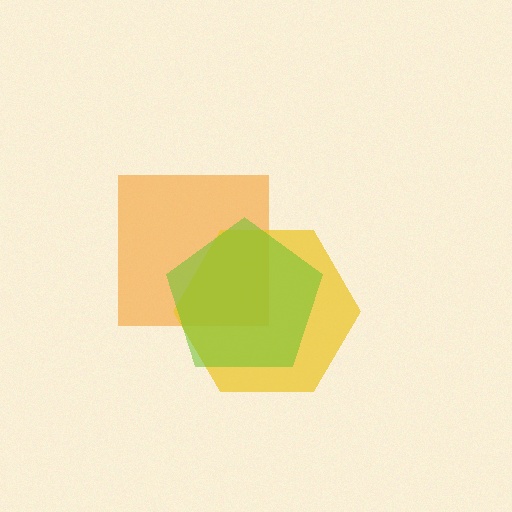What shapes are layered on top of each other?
The layered shapes are: an orange square, a yellow hexagon, a lime pentagon.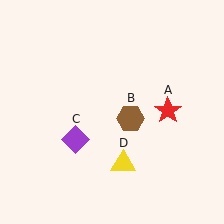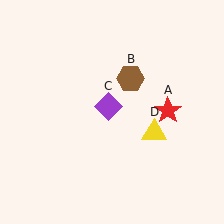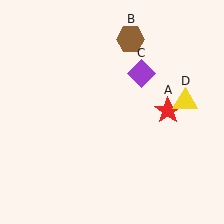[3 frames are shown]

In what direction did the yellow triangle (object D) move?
The yellow triangle (object D) moved up and to the right.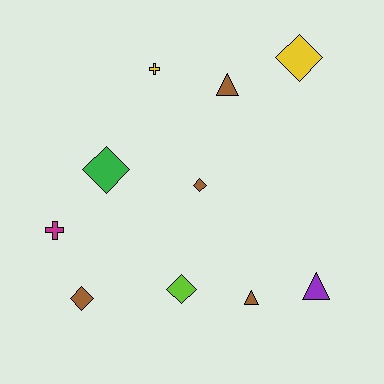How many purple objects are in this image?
There is 1 purple object.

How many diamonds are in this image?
There are 5 diamonds.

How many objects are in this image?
There are 10 objects.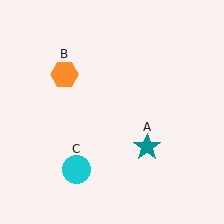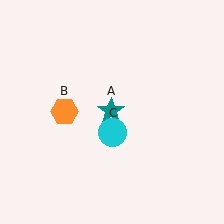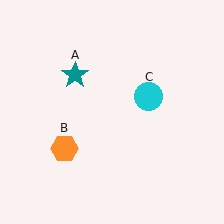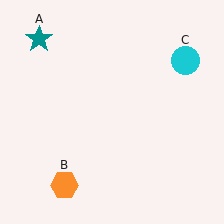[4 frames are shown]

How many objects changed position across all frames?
3 objects changed position: teal star (object A), orange hexagon (object B), cyan circle (object C).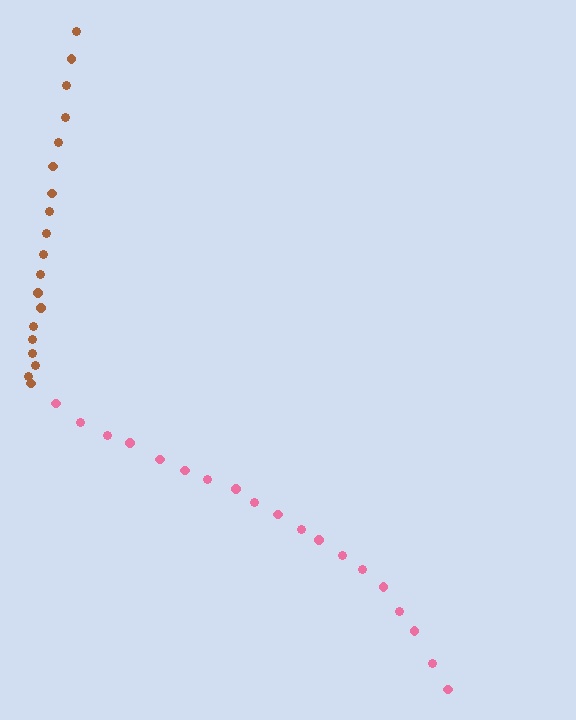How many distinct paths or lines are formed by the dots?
There are 2 distinct paths.